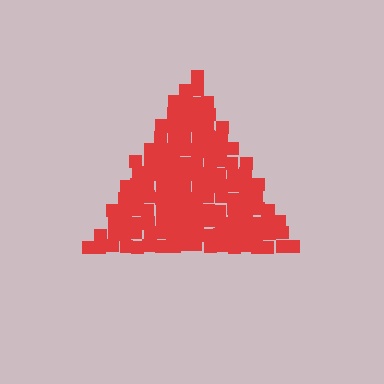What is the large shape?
The large shape is a triangle.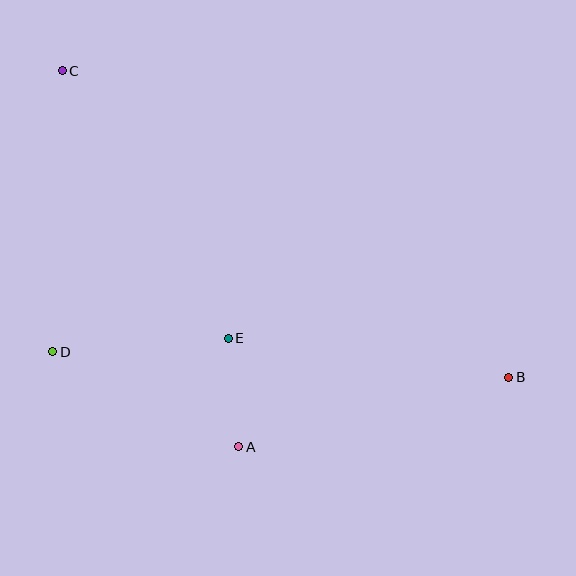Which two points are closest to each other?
Points A and E are closest to each other.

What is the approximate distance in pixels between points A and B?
The distance between A and B is approximately 279 pixels.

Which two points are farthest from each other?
Points B and C are farthest from each other.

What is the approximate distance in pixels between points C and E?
The distance between C and E is approximately 315 pixels.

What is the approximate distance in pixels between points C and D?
The distance between C and D is approximately 281 pixels.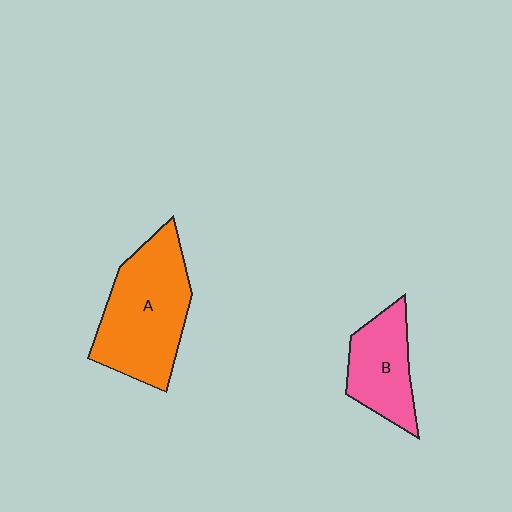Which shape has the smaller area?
Shape B (pink).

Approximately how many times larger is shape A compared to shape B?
Approximately 1.7 times.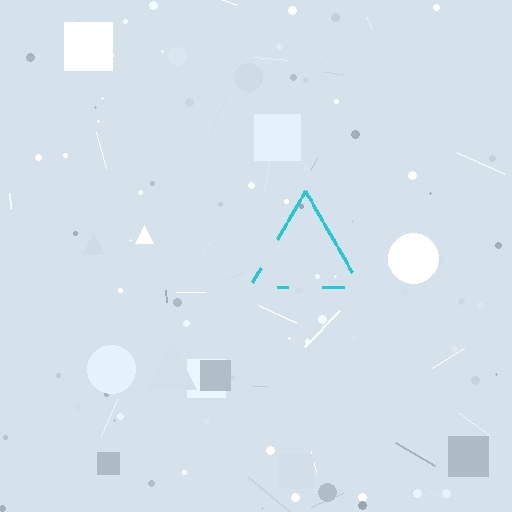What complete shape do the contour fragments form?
The contour fragments form a triangle.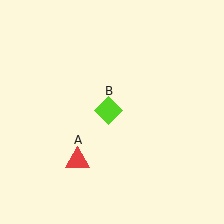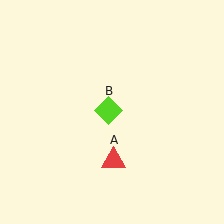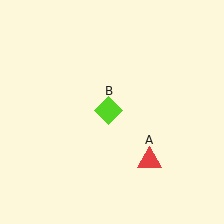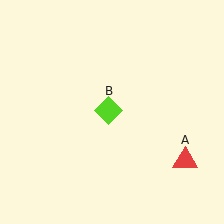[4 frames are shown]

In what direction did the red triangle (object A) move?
The red triangle (object A) moved right.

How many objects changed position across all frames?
1 object changed position: red triangle (object A).